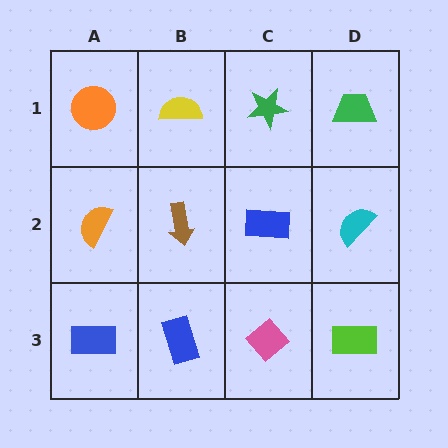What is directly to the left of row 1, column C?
A yellow semicircle.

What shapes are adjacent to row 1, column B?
A brown arrow (row 2, column B), an orange circle (row 1, column A), a green star (row 1, column C).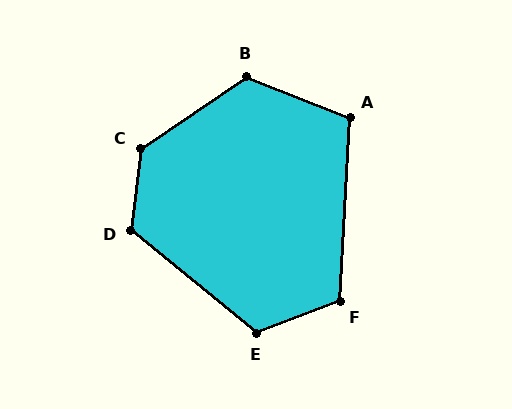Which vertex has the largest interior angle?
C, at approximately 131 degrees.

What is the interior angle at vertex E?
Approximately 120 degrees (obtuse).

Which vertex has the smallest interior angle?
A, at approximately 108 degrees.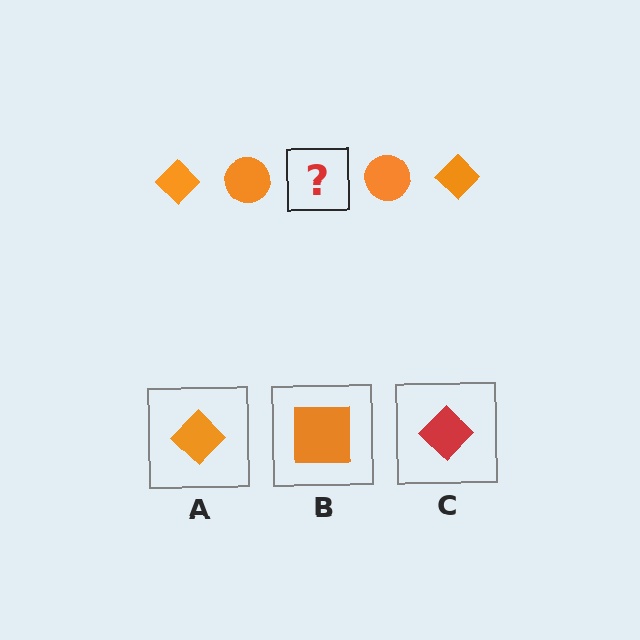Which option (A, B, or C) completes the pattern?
A.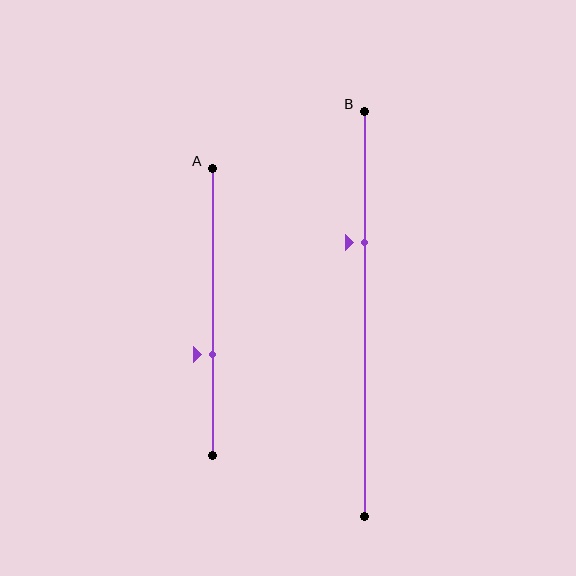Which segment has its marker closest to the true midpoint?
Segment A has its marker closest to the true midpoint.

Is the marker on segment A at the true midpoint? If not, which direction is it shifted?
No, the marker on segment A is shifted downward by about 15% of the segment length.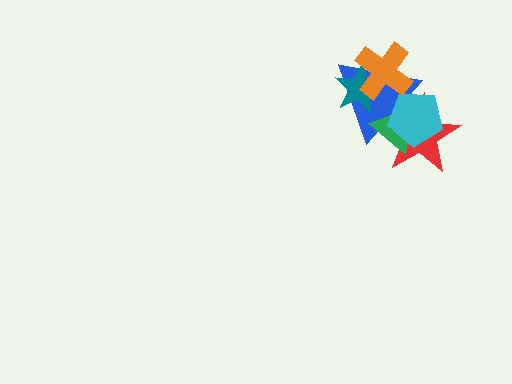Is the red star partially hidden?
Yes, it is partially covered by another shape.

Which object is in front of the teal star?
The orange cross is in front of the teal star.